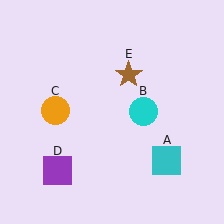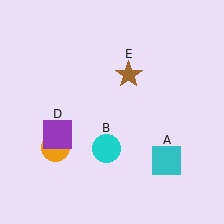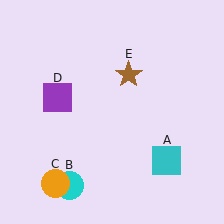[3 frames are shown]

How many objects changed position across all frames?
3 objects changed position: cyan circle (object B), orange circle (object C), purple square (object D).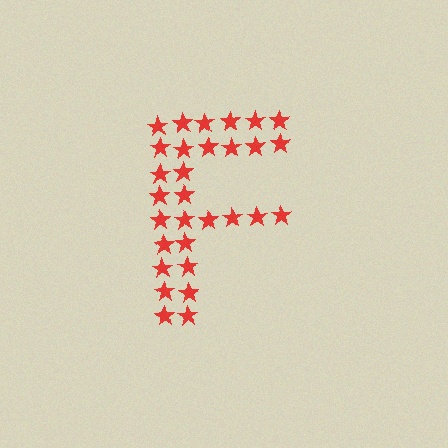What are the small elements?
The small elements are stars.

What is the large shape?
The large shape is the letter F.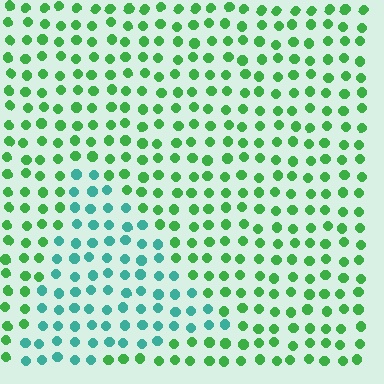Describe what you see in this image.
The image is filled with small green elements in a uniform arrangement. A triangle-shaped region is visible where the elements are tinted to a slightly different hue, forming a subtle color boundary.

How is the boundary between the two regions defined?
The boundary is defined purely by a slight shift in hue (about 45 degrees). Spacing, size, and orientation are identical on both sides.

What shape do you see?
I see a triangle.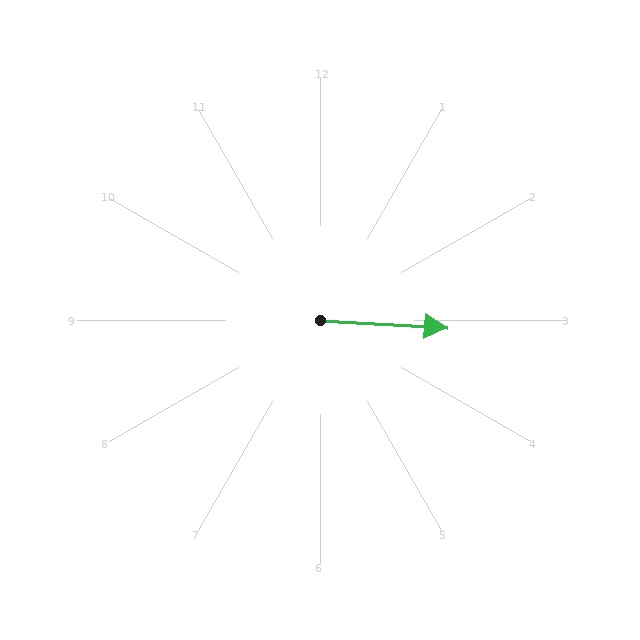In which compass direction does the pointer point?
East.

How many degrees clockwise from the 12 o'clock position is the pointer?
Approximately 93 degrees.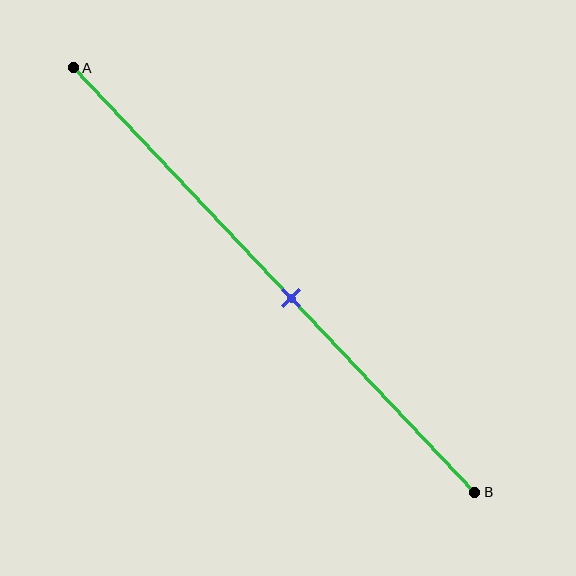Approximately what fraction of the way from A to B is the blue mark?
The blue mark is approximately 55% of the way from A to B.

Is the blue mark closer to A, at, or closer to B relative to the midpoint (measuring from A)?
The blue mark is closer to point B than the midpoint of segment AB.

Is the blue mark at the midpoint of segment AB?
No, the mark is at about 55% from A, not at the 50% midpoint.